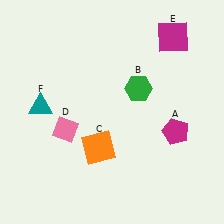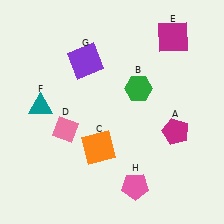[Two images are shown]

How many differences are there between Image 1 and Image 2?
There are 2 differences between the two images.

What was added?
A purple square (G), a pink pentagon (H) were added in Image 2.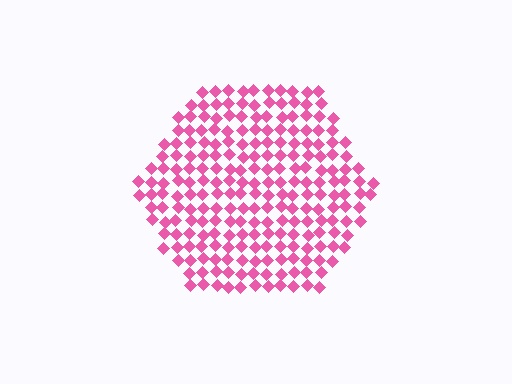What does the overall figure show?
The overall figure shows a hexagon.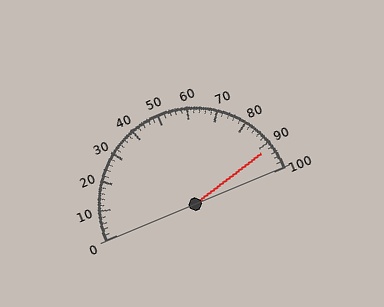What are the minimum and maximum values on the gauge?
The gauge ranges from 0 to 100.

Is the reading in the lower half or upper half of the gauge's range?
The reading is in the upper half of the range (0 to 100).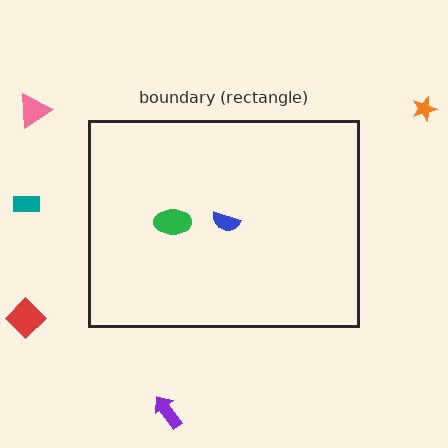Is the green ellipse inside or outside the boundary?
Inside.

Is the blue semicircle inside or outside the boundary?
Inside.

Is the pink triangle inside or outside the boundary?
Outside.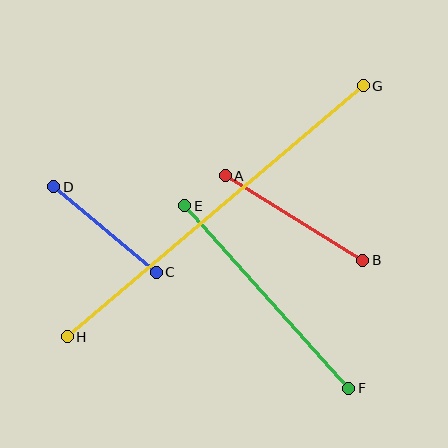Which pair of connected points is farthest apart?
Points G and H are farthest apart.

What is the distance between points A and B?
The distance is approximately 161 pixels.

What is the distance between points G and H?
The distance is approximately 388 pixels.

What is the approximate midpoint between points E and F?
The midpoint is at approximately (267, 297) pixels.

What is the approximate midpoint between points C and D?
The midpoint is at approximately (105, 230) pixels.